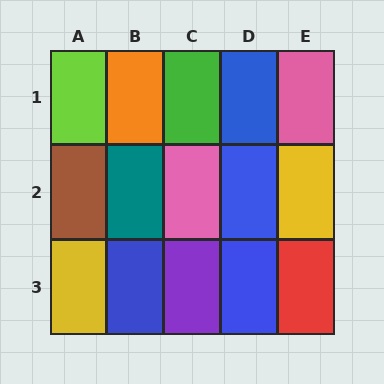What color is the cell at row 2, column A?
Brown.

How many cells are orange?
1 cell is orange.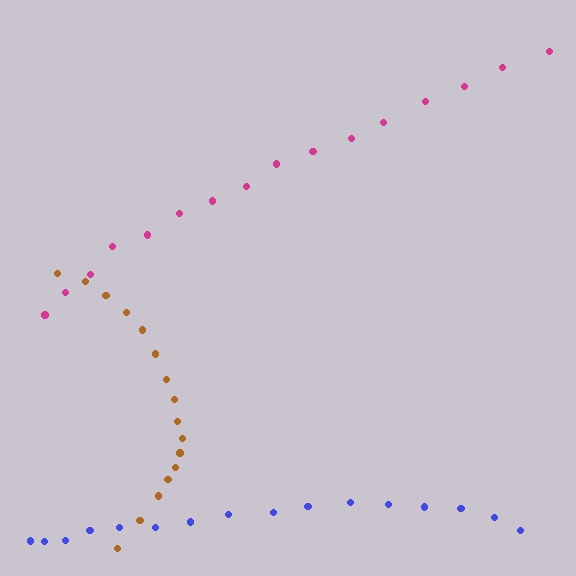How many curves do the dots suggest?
There are 3 distinct paths.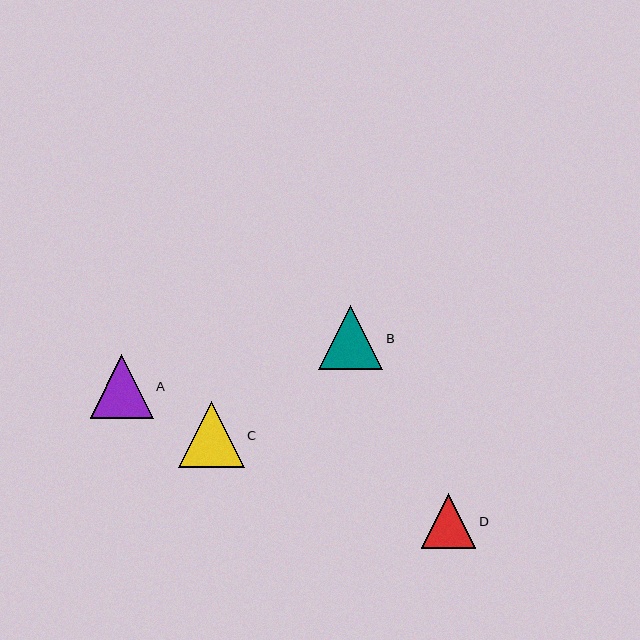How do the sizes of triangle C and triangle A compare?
Triangle C and triangle A are approximately the same size.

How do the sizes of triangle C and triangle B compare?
Triangle C and triangle B are approximately the same size.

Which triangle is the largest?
Triangle C is the largest with a size of approximately 66 pixels.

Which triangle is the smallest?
Triangle D is the smallest with a size of approximately 55 pixels.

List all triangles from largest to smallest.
From largest to smallest: C, B, A, D.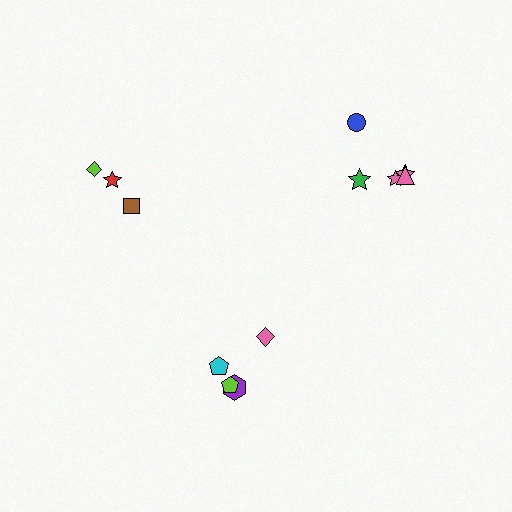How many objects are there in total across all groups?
There are 12 objects.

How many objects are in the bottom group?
There are 4 objects.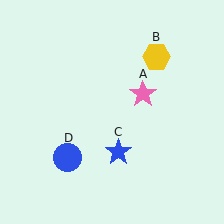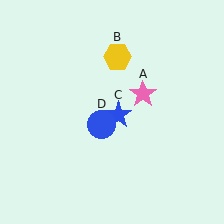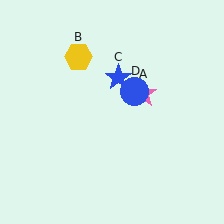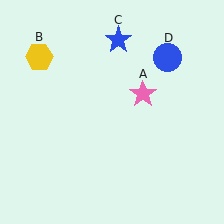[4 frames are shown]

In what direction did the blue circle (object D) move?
The blue circle (object D) moved up and to the right.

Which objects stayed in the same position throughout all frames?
Pink star (object A) remained stationary.